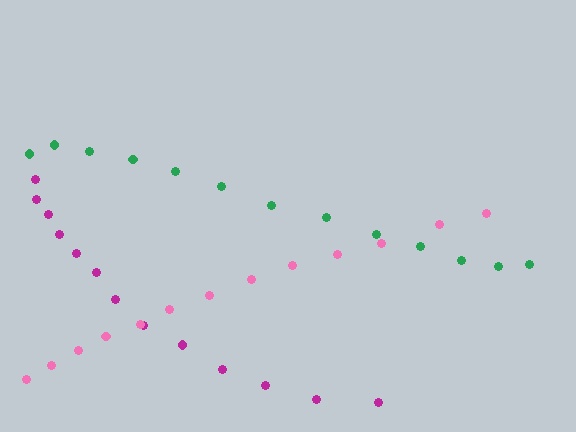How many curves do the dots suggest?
There are 3 distinct paths.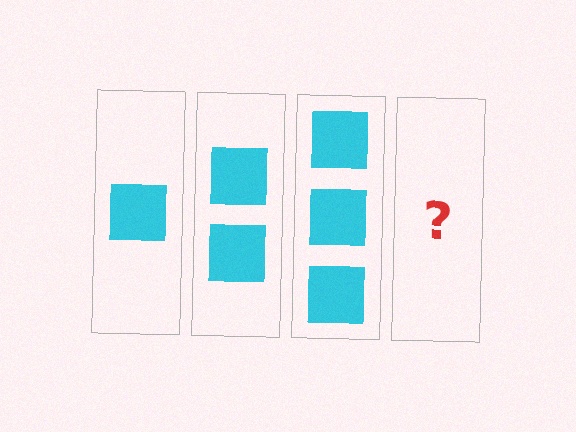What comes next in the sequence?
The next element should be 4 squares.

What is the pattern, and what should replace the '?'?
The pattern is that each step adds one more square. The '?' should be 4 squares.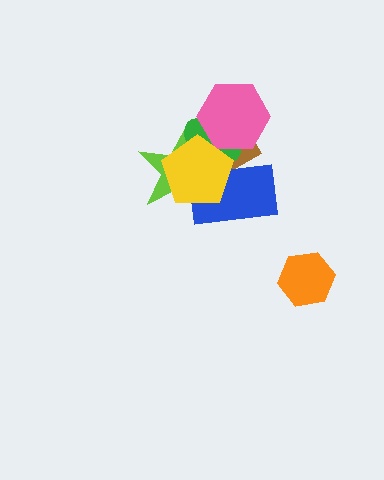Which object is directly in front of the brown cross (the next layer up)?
The green ellipse is directly in front of the brown cross.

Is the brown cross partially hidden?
Yes, it is partially covered by another shape.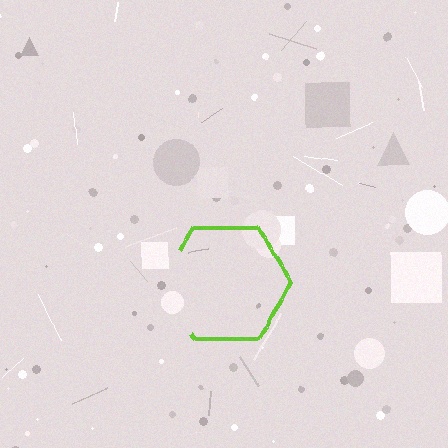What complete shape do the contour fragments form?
The contour fragments form a hexagon.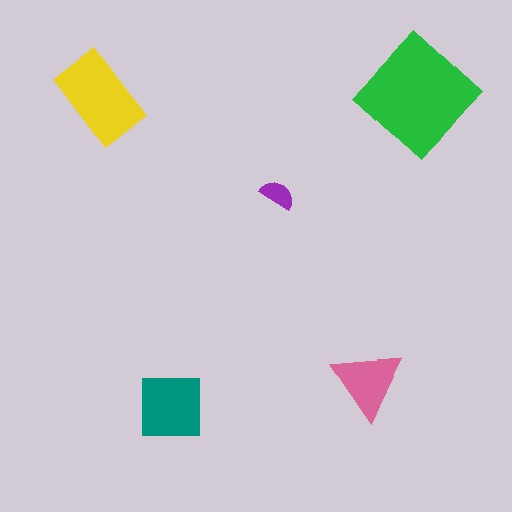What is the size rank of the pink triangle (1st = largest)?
4th.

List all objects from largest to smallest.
The green diamond, the yellow rectangle, the teal square, the pink triangle, the purple semicircle.